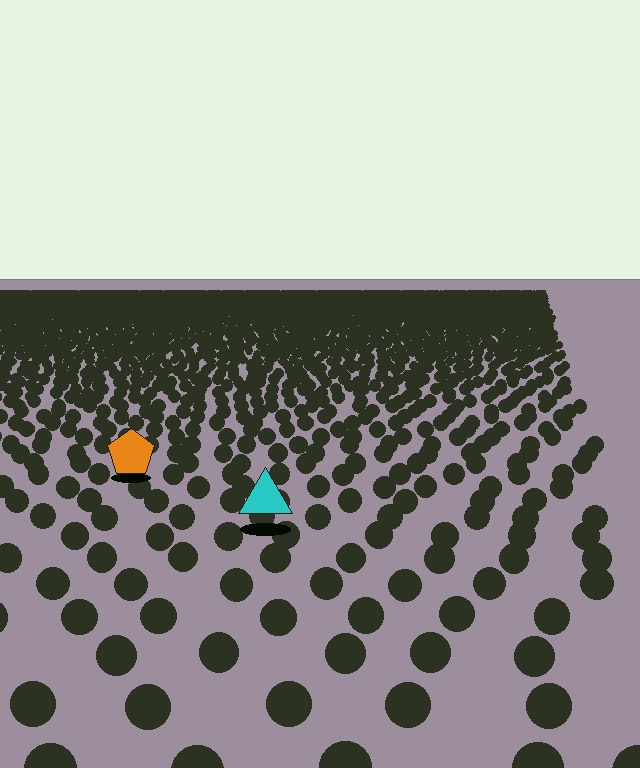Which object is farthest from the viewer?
The orange pentagon is farthest from the viewer. It appears smaller and the ground texture around it is denser.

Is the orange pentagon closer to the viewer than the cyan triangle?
No. The cyan triangle is closer — you can tell from the texture gradient: the ground texture is coarser near it.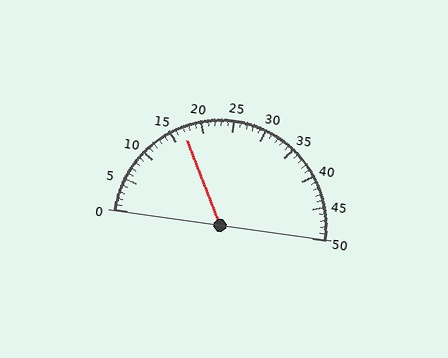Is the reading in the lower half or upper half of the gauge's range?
The reading is in the lower half of the range (0 to 50).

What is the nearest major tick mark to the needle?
The nearest major tick mark is 15.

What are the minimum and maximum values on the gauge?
The gauge ranges from 0 to 50.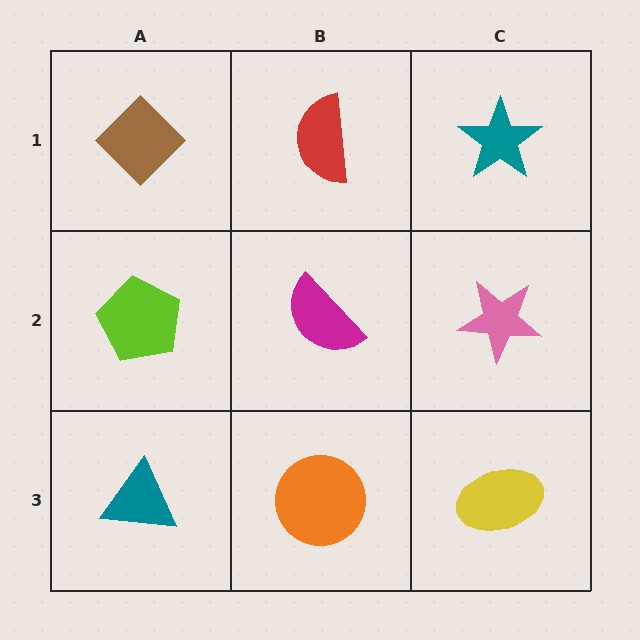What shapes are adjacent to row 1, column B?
A magenta semicircle (row 2, column B), a brown diamond (row 1, column A), a teal star (row 1, column C).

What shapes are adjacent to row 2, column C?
A teal star (row 1, column C), a yellow ellipse (row 3, column C), a magenta semicircle (row 2, column B).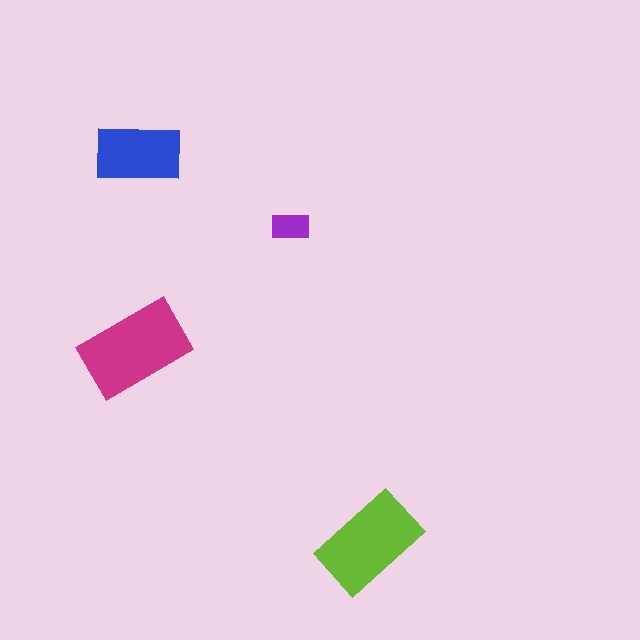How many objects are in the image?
There are 4 objects in the image.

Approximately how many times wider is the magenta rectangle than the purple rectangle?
About 3 times wider.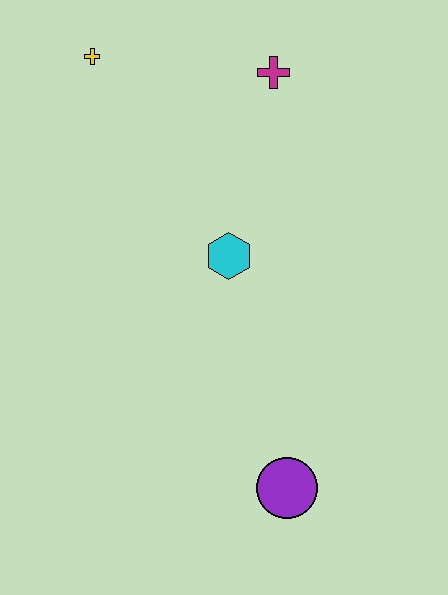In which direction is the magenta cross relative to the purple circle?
The magenta cross is above the purple circle.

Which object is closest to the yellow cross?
The magenta cross is closest to the yellow cross.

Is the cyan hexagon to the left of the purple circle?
Yes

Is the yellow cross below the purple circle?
No